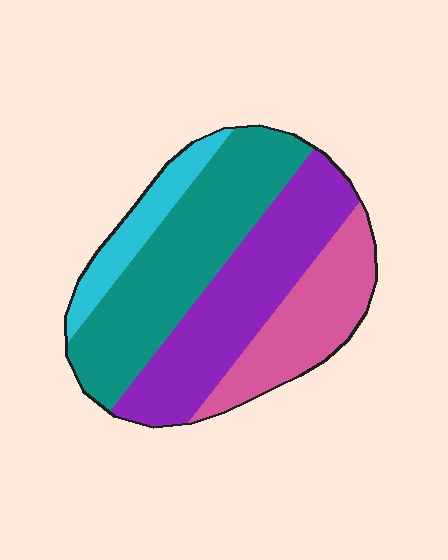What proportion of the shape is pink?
Pink covers 21% of the shape.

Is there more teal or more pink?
Teal.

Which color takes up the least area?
Cyan, at roughly 10%.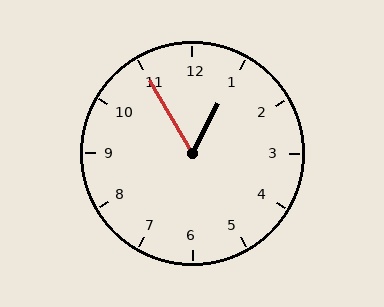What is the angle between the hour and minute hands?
Approximately 58 degrees.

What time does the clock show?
12:55.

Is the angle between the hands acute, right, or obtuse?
It is acute.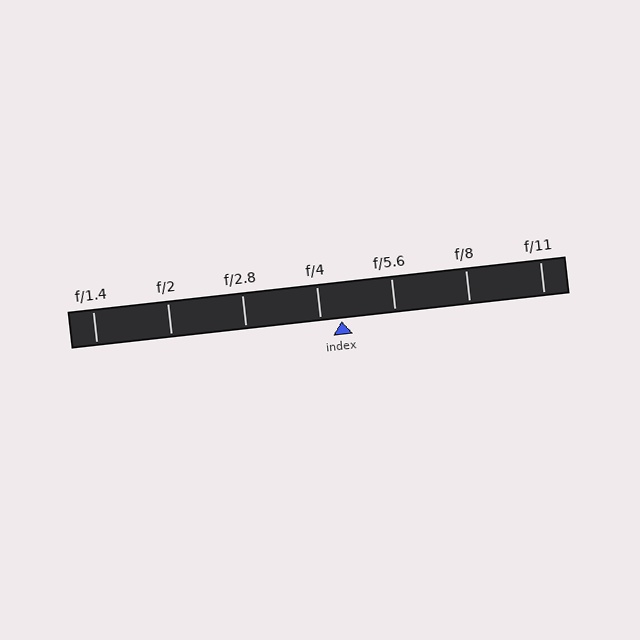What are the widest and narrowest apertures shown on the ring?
The widest aperture shown is f/1.4 and the narrowest is f/11.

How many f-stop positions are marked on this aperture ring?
There are 7 f-stop positions marked.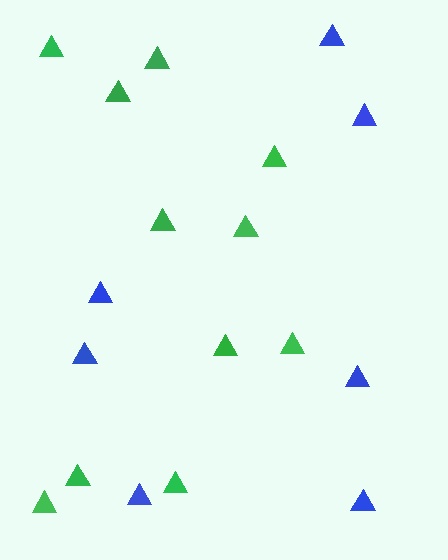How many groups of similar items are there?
There are 2 groups: one group of blue triangles (7) and one group of green triangles (11).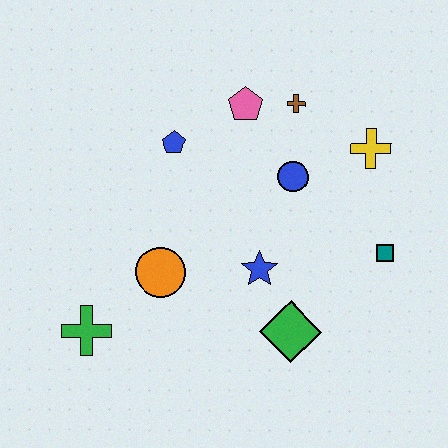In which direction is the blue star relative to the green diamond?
The blue star is above the green diamond.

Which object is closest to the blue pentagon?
The pink pentagon is closest to the blue pentagon.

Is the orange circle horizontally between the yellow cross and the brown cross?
No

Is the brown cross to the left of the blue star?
No